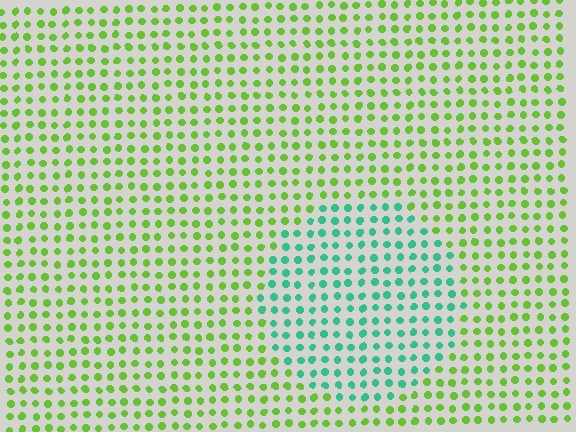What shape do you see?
I see a circle.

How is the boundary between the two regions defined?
The boundary is defined purely by a slight shift in hue (about 59 degrees). Spacing, size, and orientation are identical on both sides.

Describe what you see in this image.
The image is filled with small lime elements in a uniform arrangement. A circle-shaped region is visible where the elements are tinted to a slightly different hue, forming a subtle color boundary.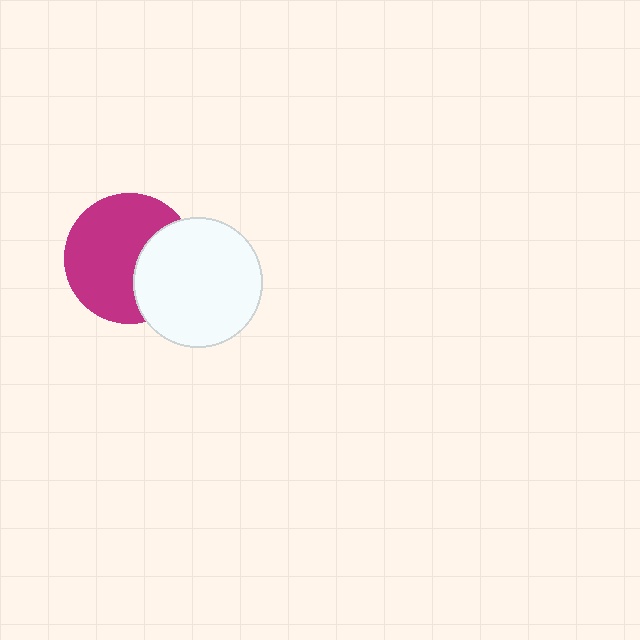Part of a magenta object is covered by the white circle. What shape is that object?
It is a circle.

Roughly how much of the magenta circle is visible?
Most of it is visible (roughly 67%).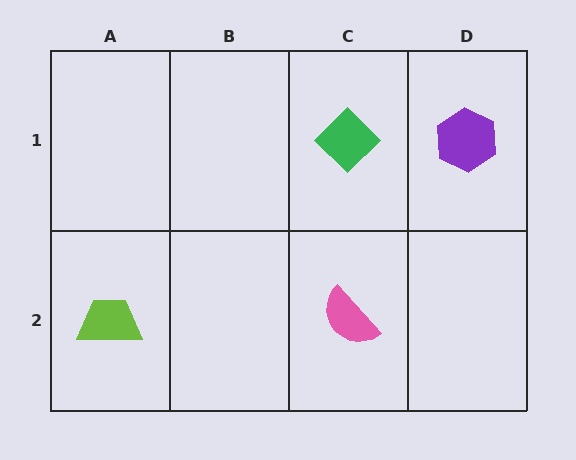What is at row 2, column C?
A pink semicircle.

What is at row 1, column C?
A green diamond.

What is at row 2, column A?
A lime trapezoid.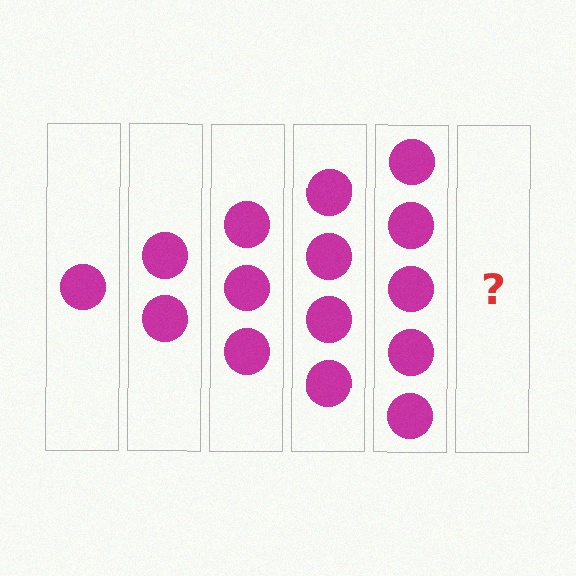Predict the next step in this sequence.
The next step is 6 circles.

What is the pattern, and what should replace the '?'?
The pattern is that each step adds one more circle. The '?' should be 6 circles.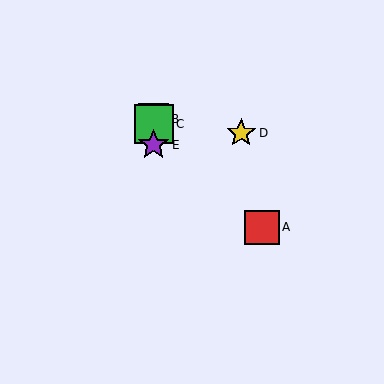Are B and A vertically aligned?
No, B is at x≈154 and A is at x≈262.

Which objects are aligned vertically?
Objects B, C, E are aligned vertically.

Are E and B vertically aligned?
Yes, both are at x≈154.